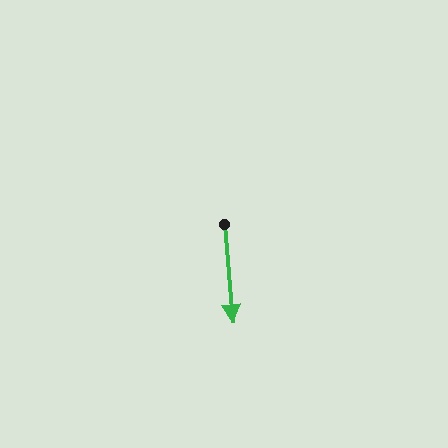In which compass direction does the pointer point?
South.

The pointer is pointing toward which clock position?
Roughly 6 o'clock.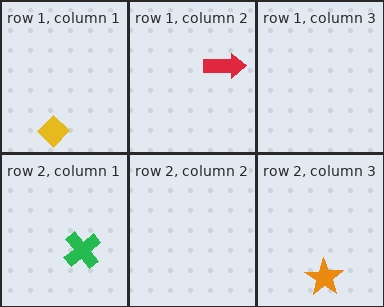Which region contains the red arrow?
The row 1, column 2 region.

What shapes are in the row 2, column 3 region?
The orange star.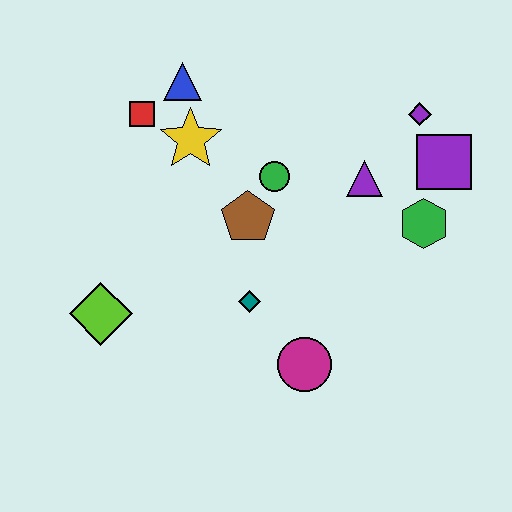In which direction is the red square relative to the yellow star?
The red square is to the left of the yellow star.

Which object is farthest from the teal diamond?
The purple diamond is farthest from the teal diamond.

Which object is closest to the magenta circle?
The teal diamond is closest to the magenta circle.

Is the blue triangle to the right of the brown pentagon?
No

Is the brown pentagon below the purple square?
Yes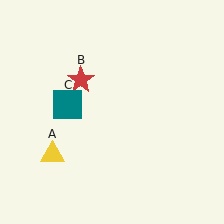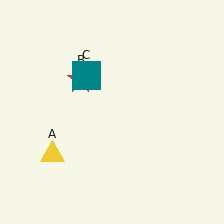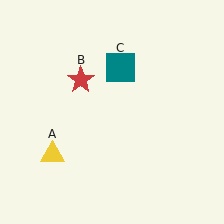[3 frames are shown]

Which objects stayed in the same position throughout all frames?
Yellow triangle (object A) and red star (object B) remained stationary.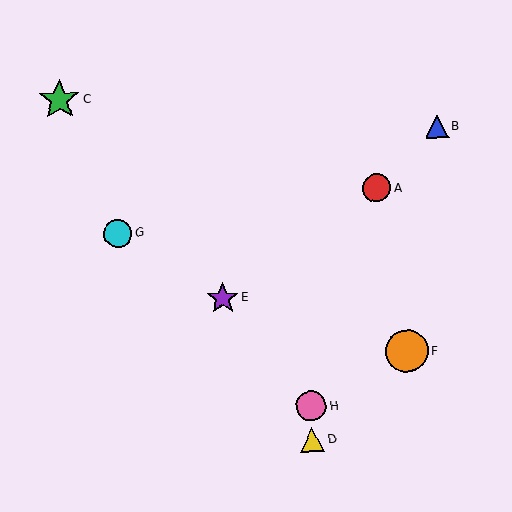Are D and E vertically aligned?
No, D is at x≈312 and E is at x≈222.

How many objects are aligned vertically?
2 objects (D, H) are aligned vertically.